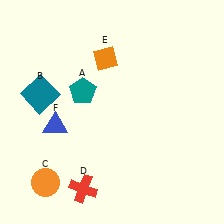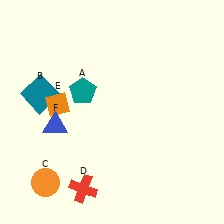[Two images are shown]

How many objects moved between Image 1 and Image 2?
1 object moved between the two images.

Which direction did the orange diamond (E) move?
The orange diamond (E) moved left.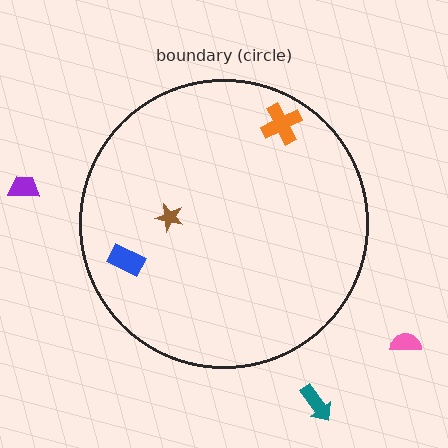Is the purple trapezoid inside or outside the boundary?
Outside.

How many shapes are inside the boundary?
3 inside, 3 outside.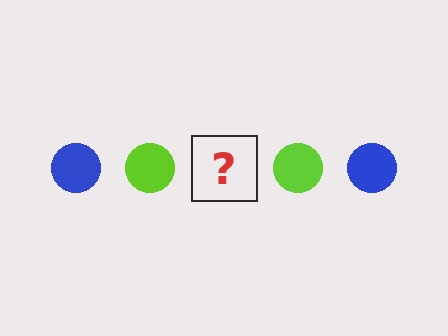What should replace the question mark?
The question mark should be replaced with a blue circle.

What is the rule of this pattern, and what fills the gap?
The rule is that the pattern cycles through blue, lime circles. The gap should be filled with a blue circle.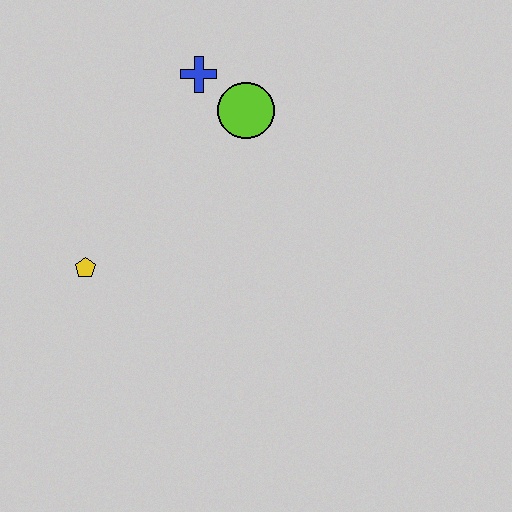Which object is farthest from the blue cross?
The yellow pentagon is farthest from the blue cross.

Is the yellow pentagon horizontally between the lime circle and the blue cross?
No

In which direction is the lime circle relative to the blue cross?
The lime circle is to the right of the blue cross.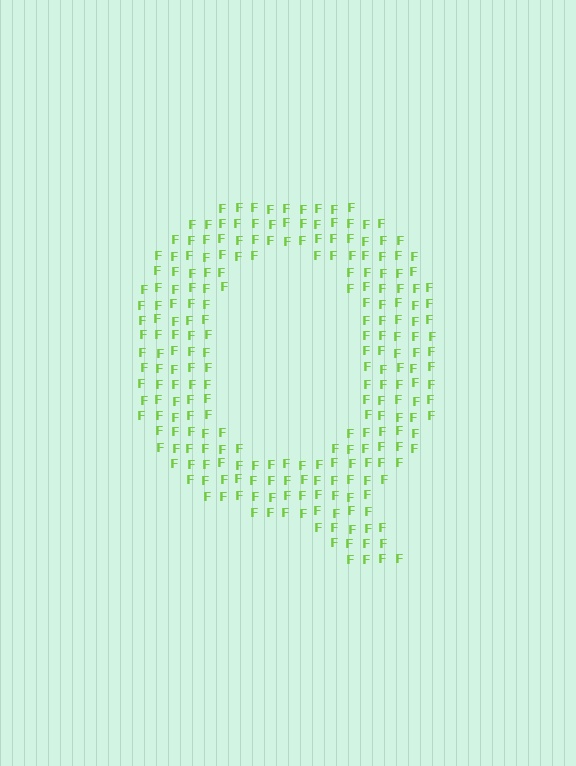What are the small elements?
The small elements are letter F's.